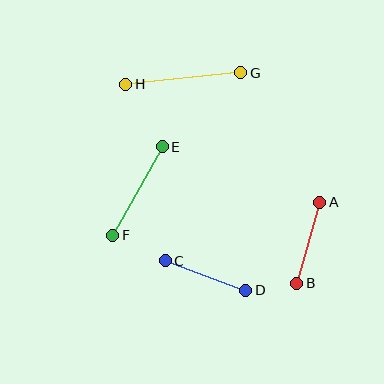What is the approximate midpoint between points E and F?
The midpoint is at approximately (138, 191) pixels.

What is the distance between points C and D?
The distance is approximately 85 pixels.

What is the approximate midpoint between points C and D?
The midpoint is at approximately (206, 276) pixels.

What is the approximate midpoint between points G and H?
The midpoint is at approximately (183, 79) pixels.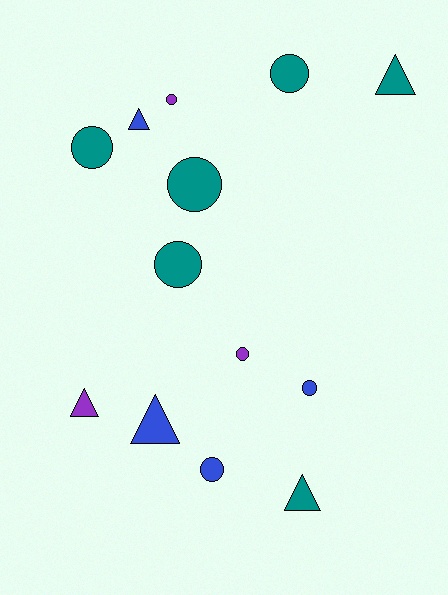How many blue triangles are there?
There are 2 blue triangles.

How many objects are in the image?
There are 13 objects.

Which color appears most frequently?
Teal, with 6 objects.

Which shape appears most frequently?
Circle, with 8 objects.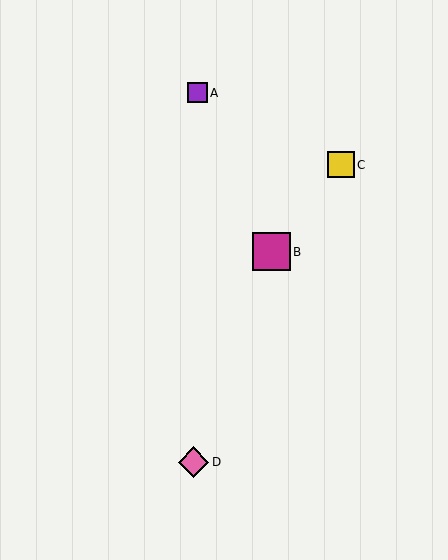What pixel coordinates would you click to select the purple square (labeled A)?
Click at (197, 93) to select the purple square A.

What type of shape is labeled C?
Shape C is a yellow square.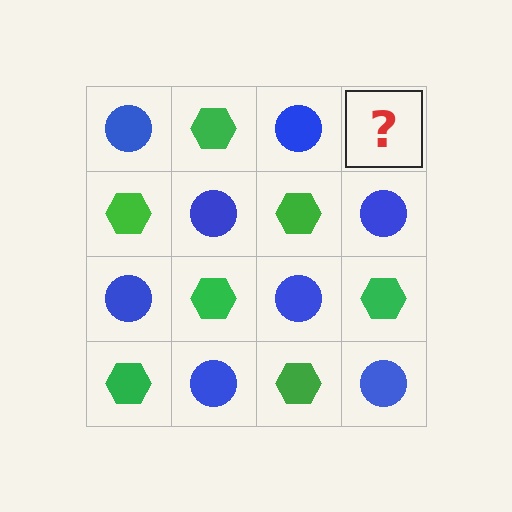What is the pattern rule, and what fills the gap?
The rule is that it alternates blue circle and green hexagon in a checkerboard pattern. The gap should be filled with a green hexagon.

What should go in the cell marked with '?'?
The missing cell should contain a green hexagon.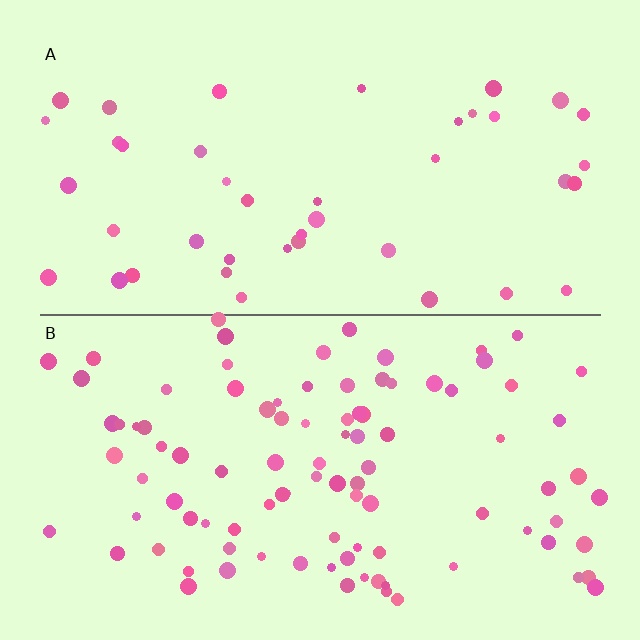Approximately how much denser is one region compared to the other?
Approximately 2.3× — region B over region A.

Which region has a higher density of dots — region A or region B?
B (the bottom).